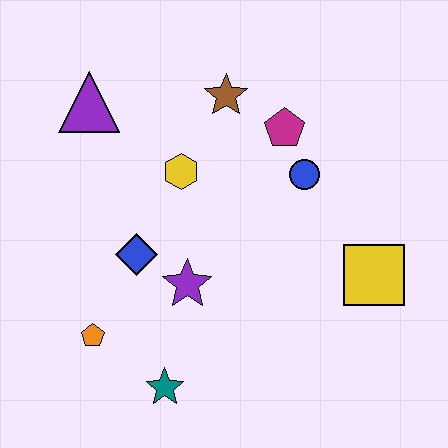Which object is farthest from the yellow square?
The purple triangle is farthest from the yellow square.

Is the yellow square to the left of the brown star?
No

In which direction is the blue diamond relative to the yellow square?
The blue diamond is to the left of the yellow square.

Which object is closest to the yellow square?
The blue circle is closest to the yellow square.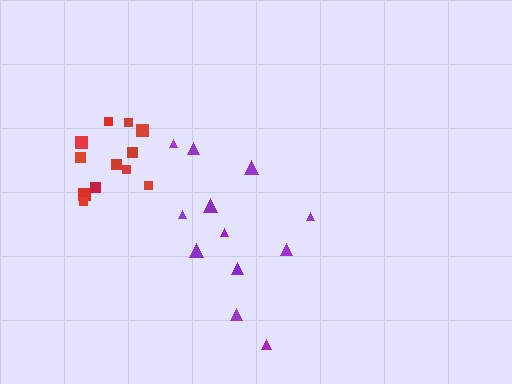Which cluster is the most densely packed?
Red.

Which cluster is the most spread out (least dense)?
Purple.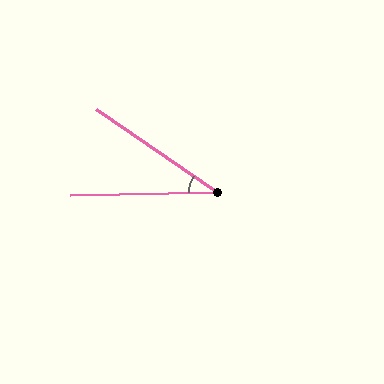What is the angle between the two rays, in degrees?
Approximately 36 degrees.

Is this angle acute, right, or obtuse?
It is acute.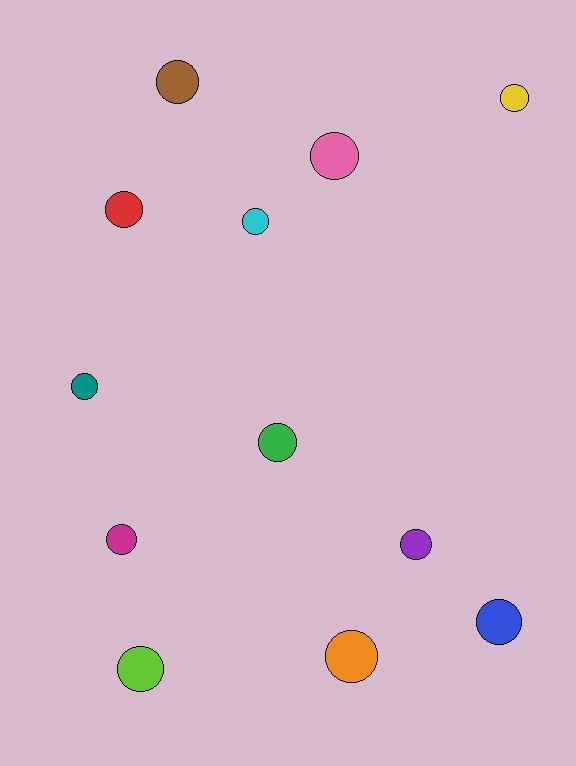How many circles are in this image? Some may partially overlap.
There are 12 circles.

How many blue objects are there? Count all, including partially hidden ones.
There is 1 blue object.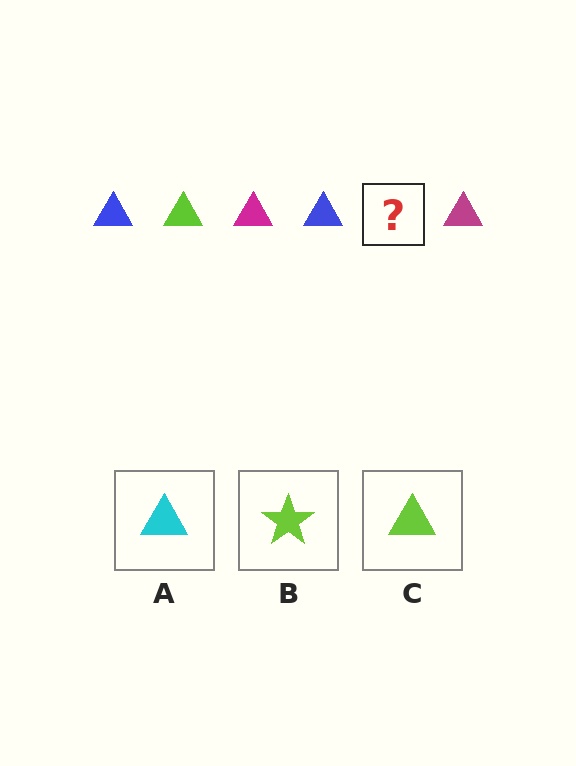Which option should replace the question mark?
Option C.